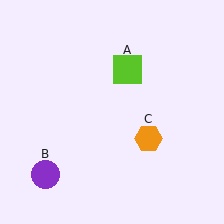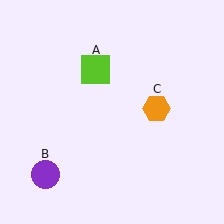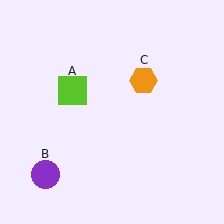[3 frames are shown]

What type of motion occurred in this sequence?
The lime square (object A), orange hexagon (object C) rotated counterclockwise around the center of the scene.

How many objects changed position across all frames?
2 objects changed position: lime square (object A), orange hexagon (object C).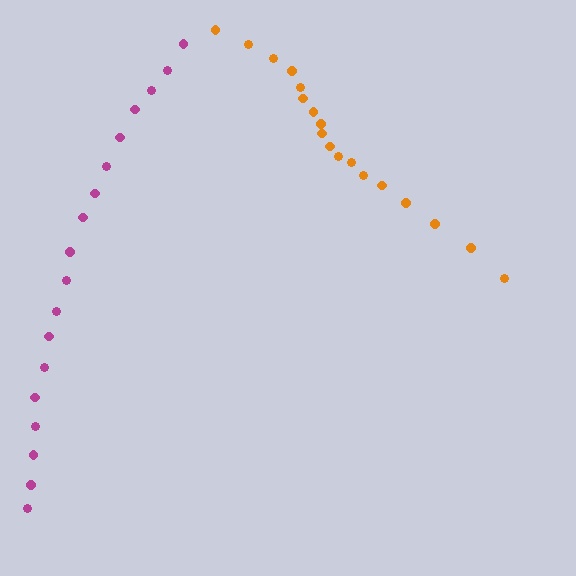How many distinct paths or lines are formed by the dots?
There are 2 distinct paths.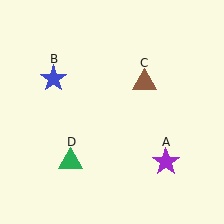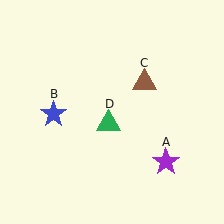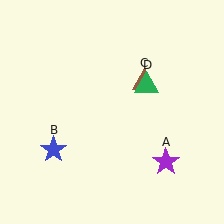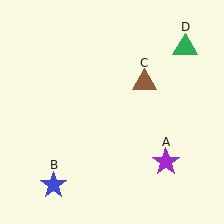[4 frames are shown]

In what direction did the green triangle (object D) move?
The green triangle (object D) moved up and to the right.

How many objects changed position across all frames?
2 objects changed position: blue star (object B), green triangle (object D).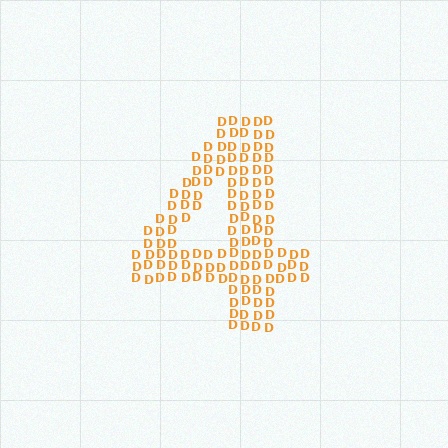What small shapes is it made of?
It is made of small letter D's.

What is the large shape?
The large shape is the digit 4.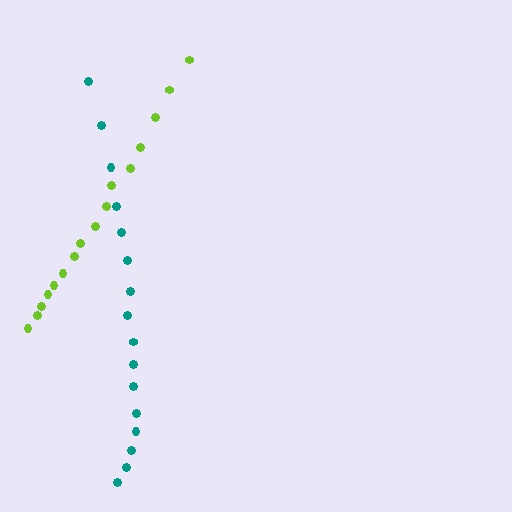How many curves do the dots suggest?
There are 2 distinct paths.